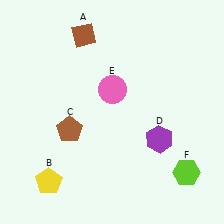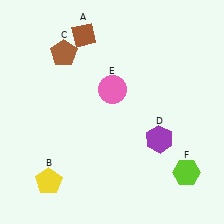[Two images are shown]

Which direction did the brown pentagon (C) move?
The brown pentagon (C) moved up.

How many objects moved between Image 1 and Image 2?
1 object moved between the two images.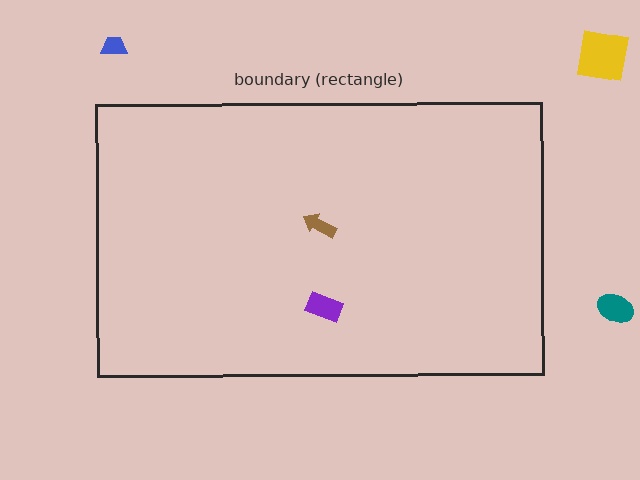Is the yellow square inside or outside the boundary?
Outside.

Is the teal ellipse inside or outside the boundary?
Outside.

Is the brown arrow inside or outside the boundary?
Inside.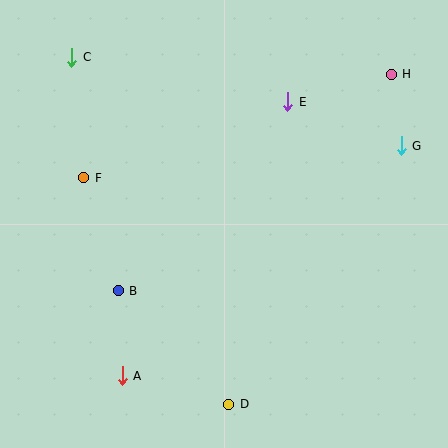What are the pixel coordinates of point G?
Point G is at (401, 146).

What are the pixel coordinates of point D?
Point D is at (229, 404).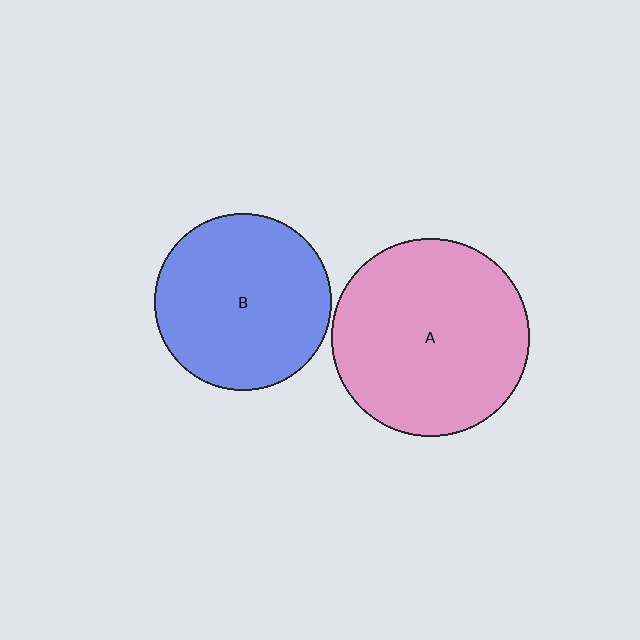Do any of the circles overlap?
No, none of the circles overlap.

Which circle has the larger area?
Circle A (pink).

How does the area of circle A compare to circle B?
Approximately 1.2 times.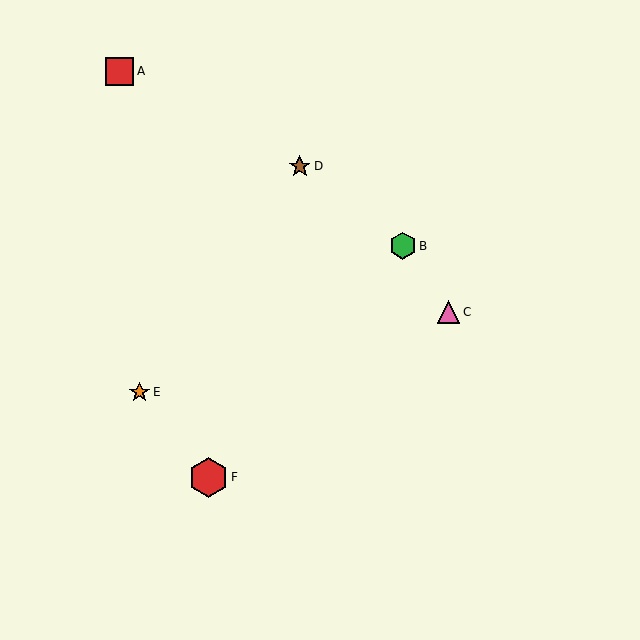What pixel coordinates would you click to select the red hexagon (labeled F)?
Click at (208, 477) to select the red hexagon F.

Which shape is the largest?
The red hexagon (labeled F) is the largest.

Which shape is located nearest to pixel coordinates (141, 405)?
The orange star (labeled E) at (140, 392) is nearest to that location.